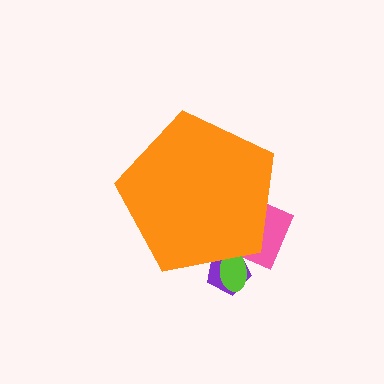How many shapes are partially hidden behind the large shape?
3 shapes are partially hidden.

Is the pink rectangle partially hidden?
Yes, the pink rectangle is partially hidden behind the orange pentagon.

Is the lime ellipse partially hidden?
Yes, the lime ellipse is partially hidden behind the orange pentagon.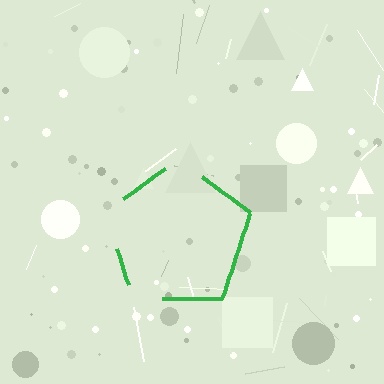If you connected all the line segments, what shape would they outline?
They would outline a pentagon.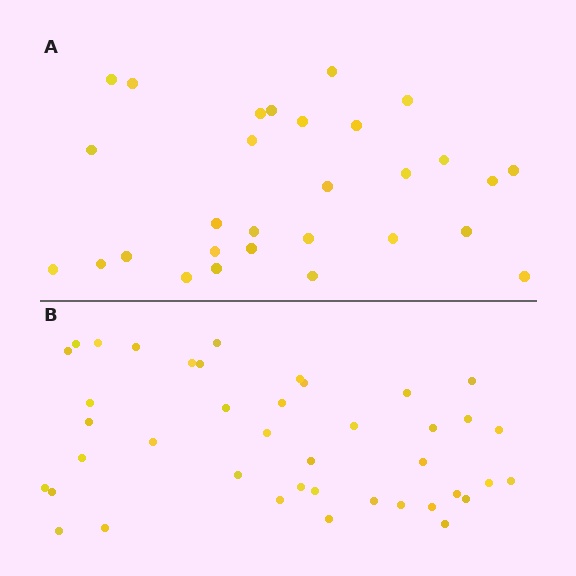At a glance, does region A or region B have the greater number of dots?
Region B (the bottom region) has more dots.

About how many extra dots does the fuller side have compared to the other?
Region B has roughly 12 or so more dots than region A.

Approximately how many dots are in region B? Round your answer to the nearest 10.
About 40 dots. (The exact count is 41, which rounds to 40.)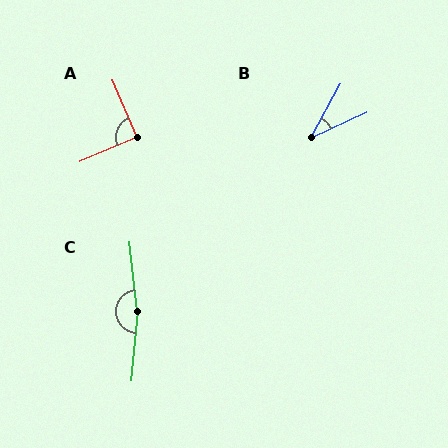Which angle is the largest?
C, at approximately 168 degrees.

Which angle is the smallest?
B, at approximately 37 degrees.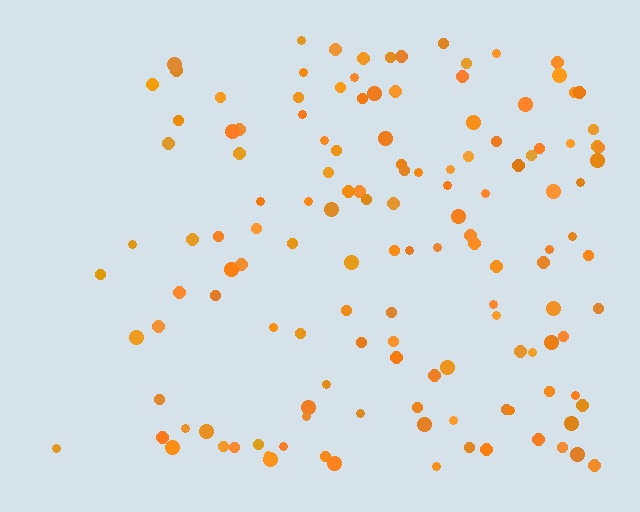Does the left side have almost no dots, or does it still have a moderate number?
Still a moderate number, just noticeably fewer than the right.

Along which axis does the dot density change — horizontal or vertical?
Horizontal.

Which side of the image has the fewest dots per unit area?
The left.